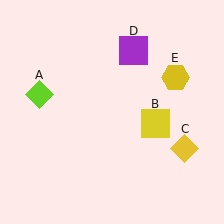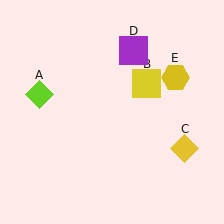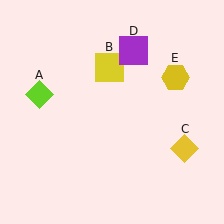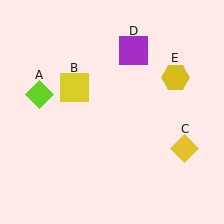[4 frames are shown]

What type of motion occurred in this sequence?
The yellow square (object B) rotated counterclockwise around the center of the scene.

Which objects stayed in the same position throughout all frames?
Lime diamond (object A) and yellow diamond (object C) and purple square (object D) and yellow hexagon (object E) remained stationary.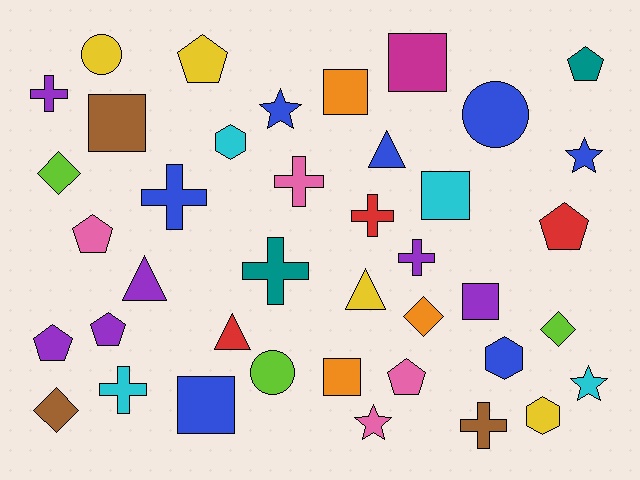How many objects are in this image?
There are 40 objects.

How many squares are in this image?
There are 7 squares.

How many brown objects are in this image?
There are 3 brown objects.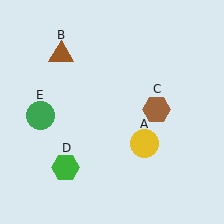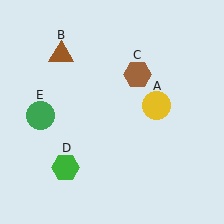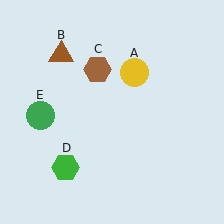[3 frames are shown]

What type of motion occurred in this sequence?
The yellow circle (object A), brown hexagon (object C) rotated counterclockwise around the center of the scene.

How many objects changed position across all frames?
2 objects changed position: yellow circle (object A), brown hexagon (object C).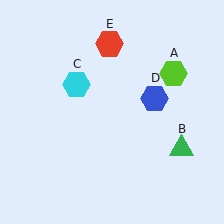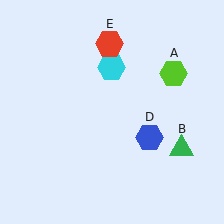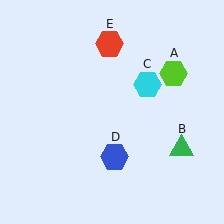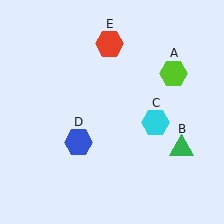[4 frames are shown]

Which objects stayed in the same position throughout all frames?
Lime hexagon (object A) and green triangle (object B) and red hexagon (object E) remained stationary.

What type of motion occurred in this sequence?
The cyan hexagon (object C), blue hexagon (object D) rotated clockwise around the center of the scene.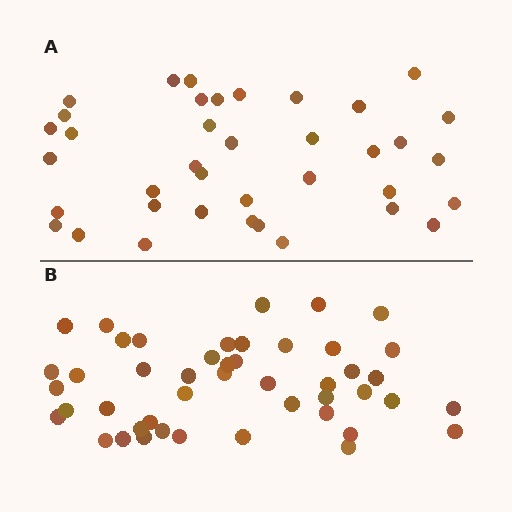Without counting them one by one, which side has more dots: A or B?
Region B (the bottom region) has more dots.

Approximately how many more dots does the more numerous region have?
Region B has roughly 8 or so more dots than region A.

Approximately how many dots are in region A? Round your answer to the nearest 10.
About 40 dots. (The exact count is 38, which rounds to 40.)